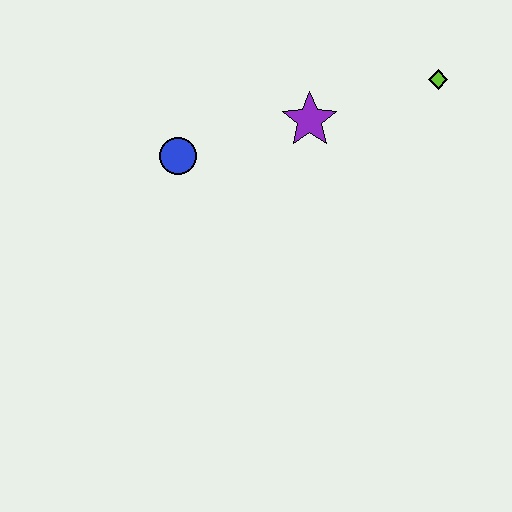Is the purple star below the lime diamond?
Yes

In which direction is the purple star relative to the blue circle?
The purple star is to the right of the blue circle.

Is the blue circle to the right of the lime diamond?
No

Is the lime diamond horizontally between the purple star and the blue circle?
No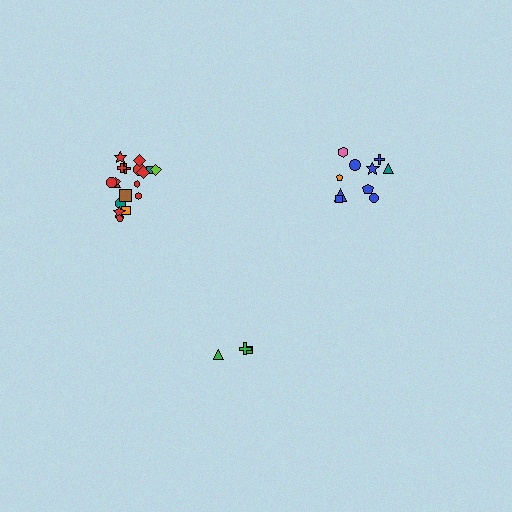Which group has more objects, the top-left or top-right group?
The top-left group.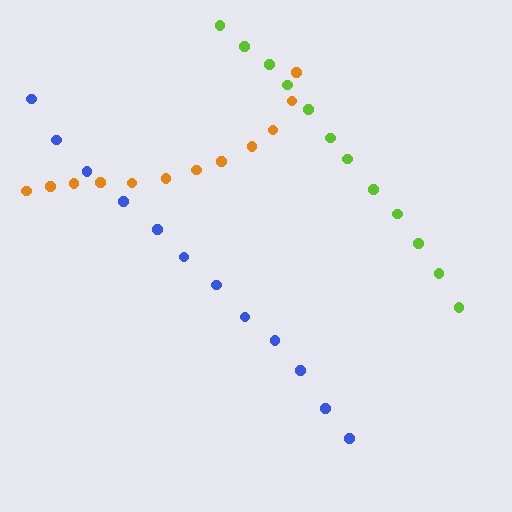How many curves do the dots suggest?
There are 3 distinct paths.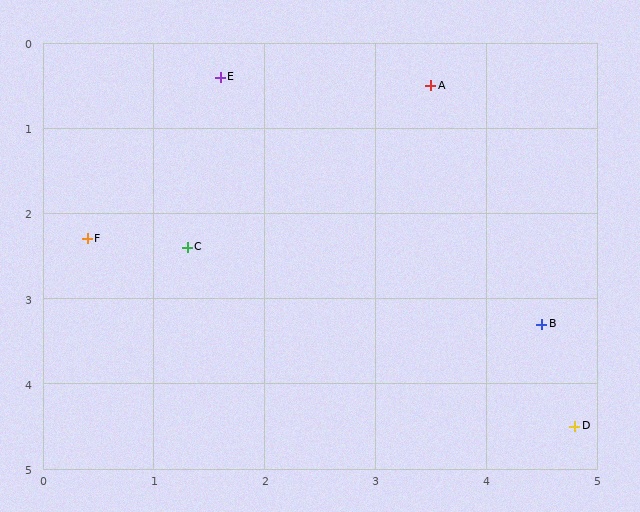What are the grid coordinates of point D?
Point D is at approximately (4.8, 4.5).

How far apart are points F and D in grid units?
Points F and D are about 4.9 grid units apart.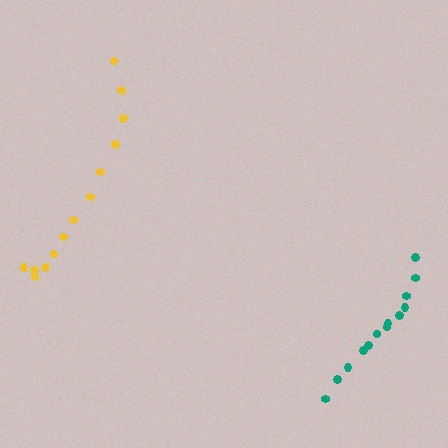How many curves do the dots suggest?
There are 2 distinct paths.